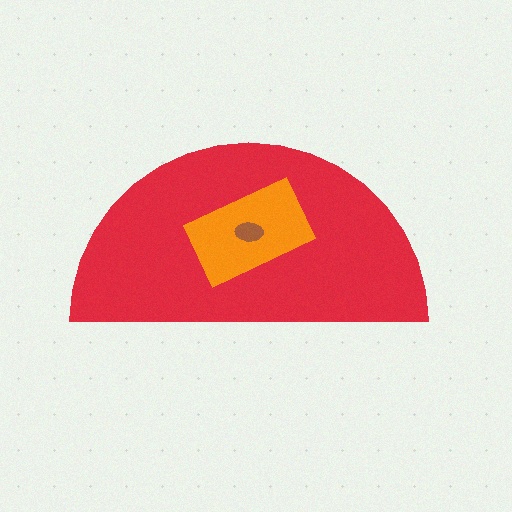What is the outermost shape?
The red semicircle.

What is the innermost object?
The brown ellipse.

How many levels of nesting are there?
3.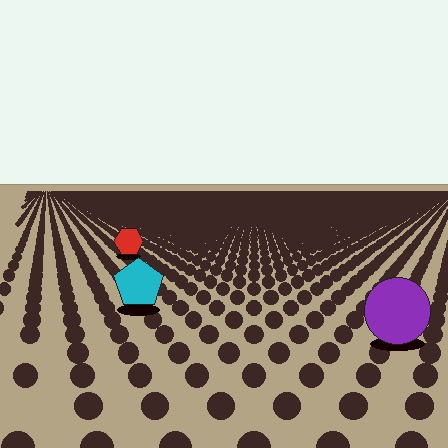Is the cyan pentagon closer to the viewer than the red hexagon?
Yes. The cyan pentagon is closer — you can tell from the texture gradient: the ground texture is coarser near it.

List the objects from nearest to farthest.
From nearest to farthest: the purple circle, the cyan pentagon, the red hexagon.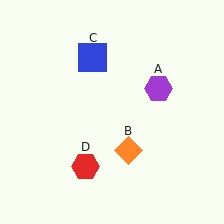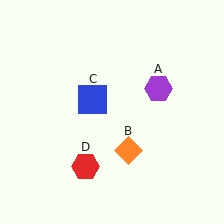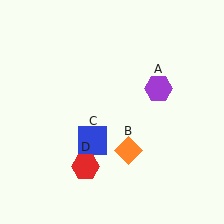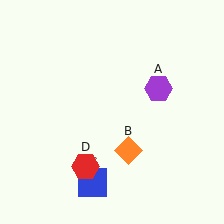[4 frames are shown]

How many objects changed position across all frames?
1 object changed position: blue square (object C).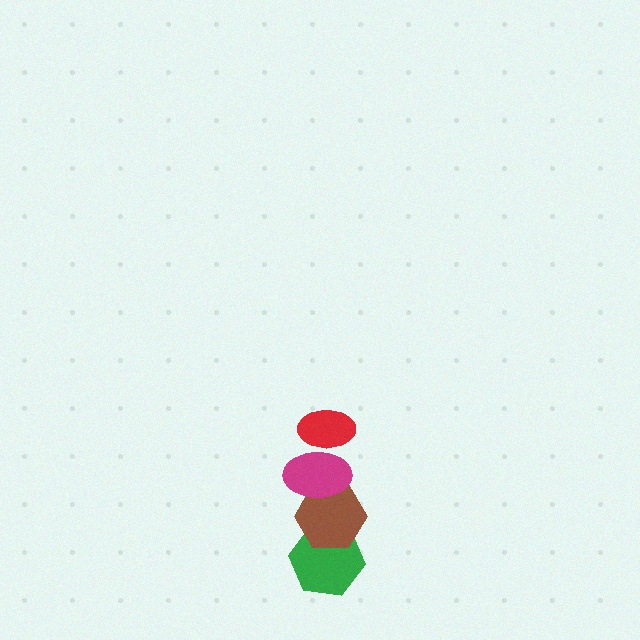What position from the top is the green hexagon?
The green hexagon is 4th from the top.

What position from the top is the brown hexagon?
The brown hexagon is 3rd from the top.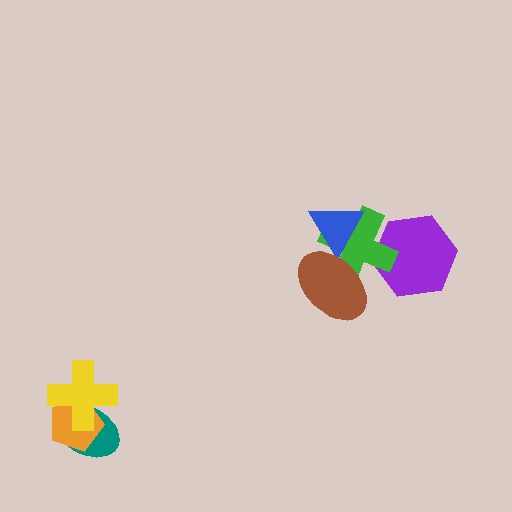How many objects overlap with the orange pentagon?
2 objects overlap with the orange pentagon.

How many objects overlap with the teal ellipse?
2 objects overlap with the teal ellipse.